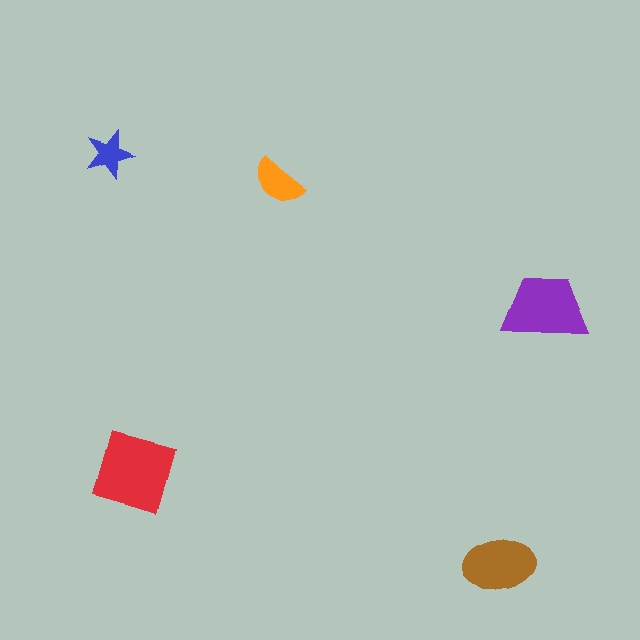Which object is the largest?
The red square.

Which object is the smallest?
The blue star.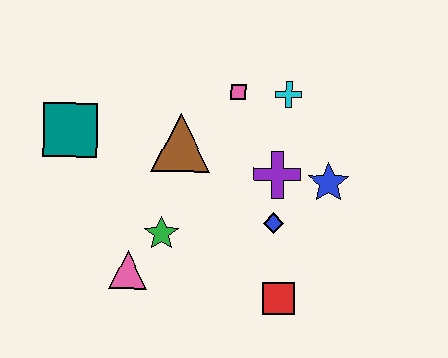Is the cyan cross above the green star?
Yes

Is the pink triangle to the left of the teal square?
No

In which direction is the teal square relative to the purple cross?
The teal square is to the left of the purple cross.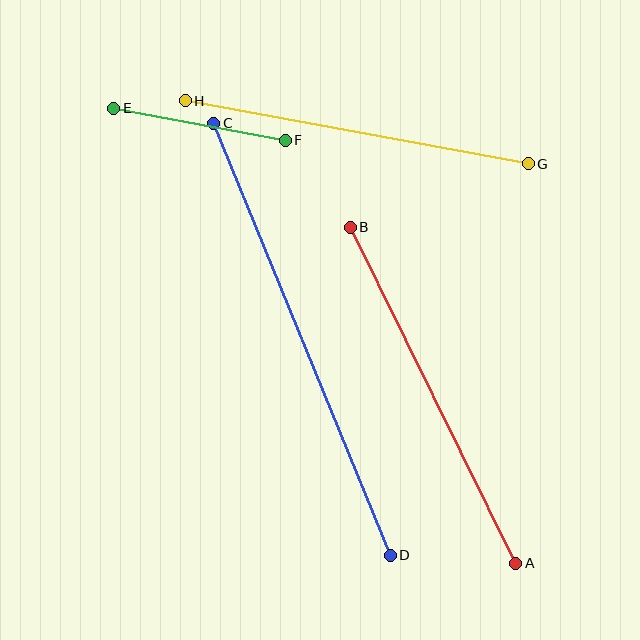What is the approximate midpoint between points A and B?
The midpoint is at approximately (433, 395) pixels.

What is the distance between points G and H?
The distance is approximately 349 pixels.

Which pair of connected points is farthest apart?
Points C and D are farthest apart.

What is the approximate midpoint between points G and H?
The midpoint is at approximately (357, 132) pixels.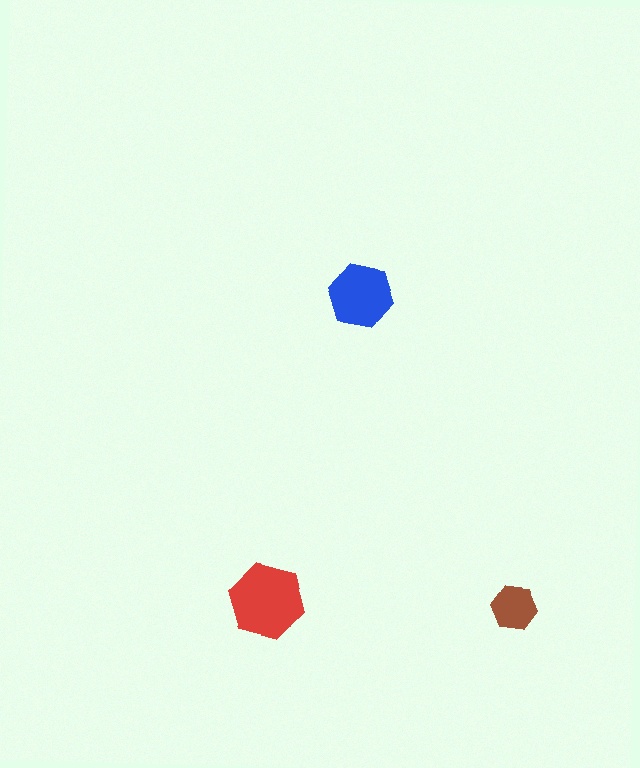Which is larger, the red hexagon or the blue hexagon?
The red one.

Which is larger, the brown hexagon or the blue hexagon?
The blue one.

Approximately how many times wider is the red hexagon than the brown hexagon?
About 1.5 times wider.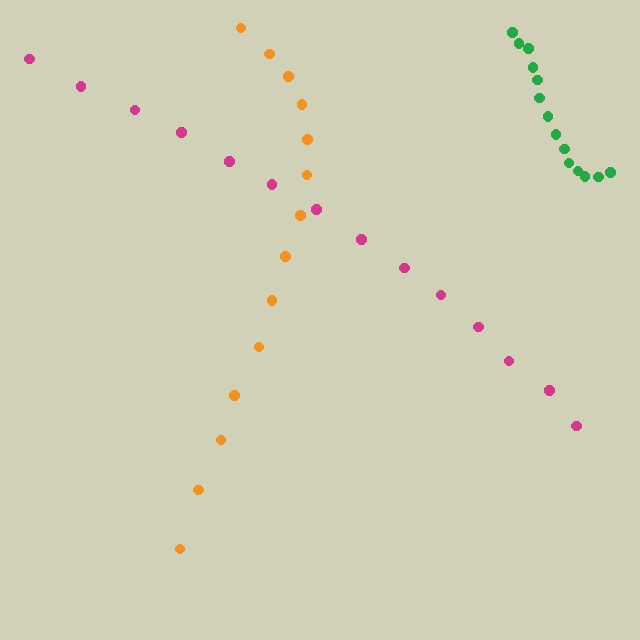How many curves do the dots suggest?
There are 3 distinct paths.